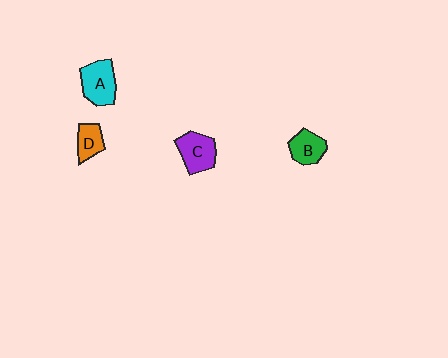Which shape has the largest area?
Shape A (cyan).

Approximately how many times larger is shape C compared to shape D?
Approximately 1.5 times.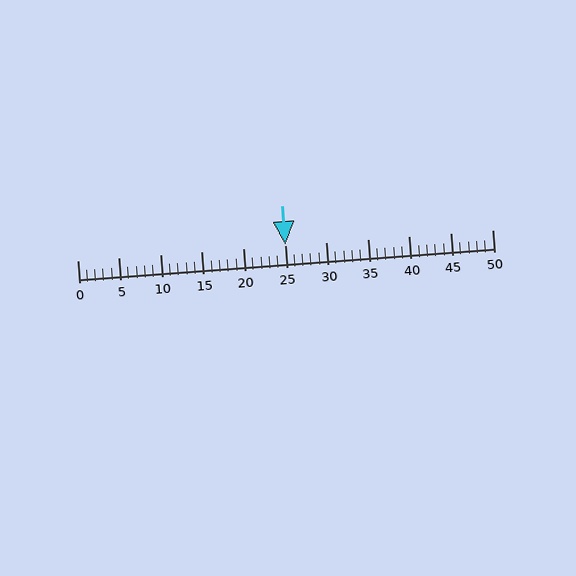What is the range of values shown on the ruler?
The ruler shows values from 0 to 50.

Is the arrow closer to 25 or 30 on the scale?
The arrow is closer to 25.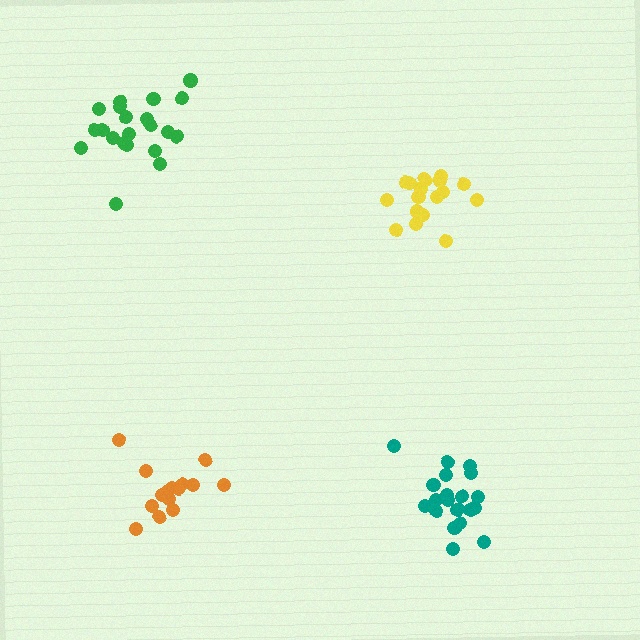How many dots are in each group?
Group 1: 20 dots, Group 2: 21 dots, Group 3: 15 dots, Group 4: 18 dots (74 total).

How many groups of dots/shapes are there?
There are 4 groups.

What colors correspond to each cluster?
The clusters are colored: teal, green, orange, yellow.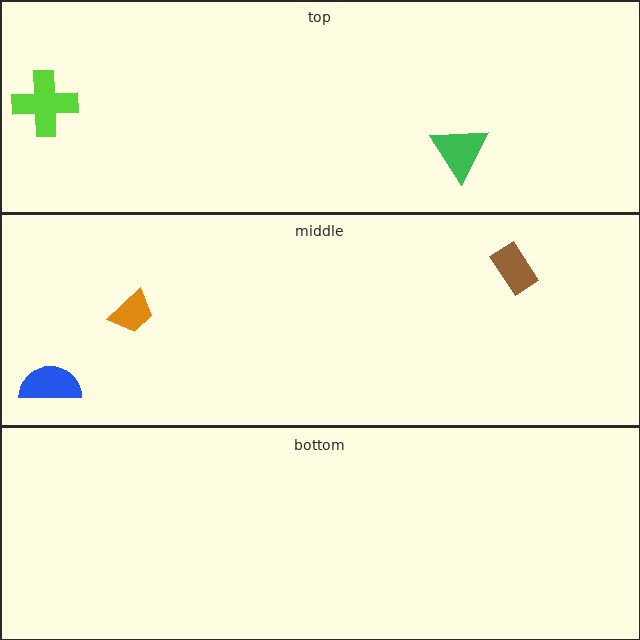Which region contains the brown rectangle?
The middle region.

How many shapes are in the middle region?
3.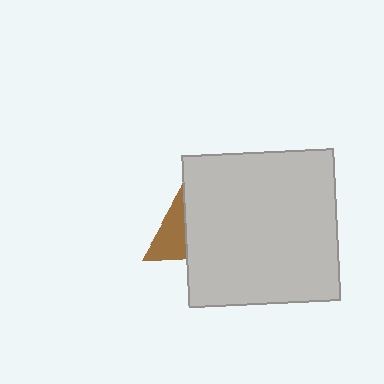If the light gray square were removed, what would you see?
You would see the complete brown triangle.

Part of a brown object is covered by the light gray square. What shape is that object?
It is a triangle.